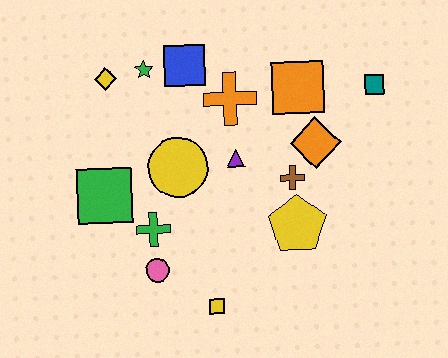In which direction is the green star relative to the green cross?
The green star is above the green cross.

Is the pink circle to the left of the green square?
No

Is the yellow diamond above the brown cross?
Yes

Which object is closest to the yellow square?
The pink circle is closest to the yellow square.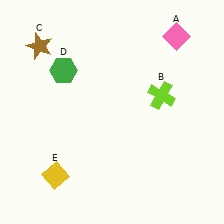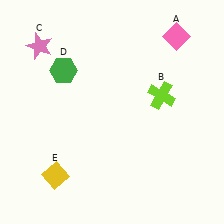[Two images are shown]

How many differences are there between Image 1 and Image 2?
There is 1 difference between the two images.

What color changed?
The star (C) changed from brown in Image 1 to pink in Image 2.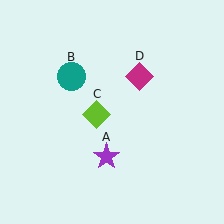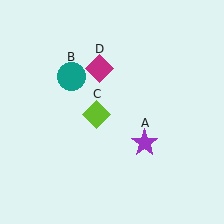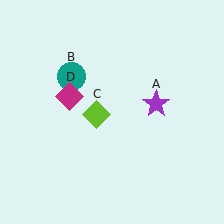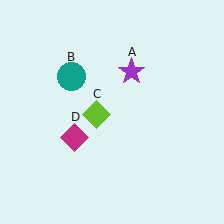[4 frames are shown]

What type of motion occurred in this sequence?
The purple star (object A), magenta diamond (object D) rotated counterclockwise around the center of the scene.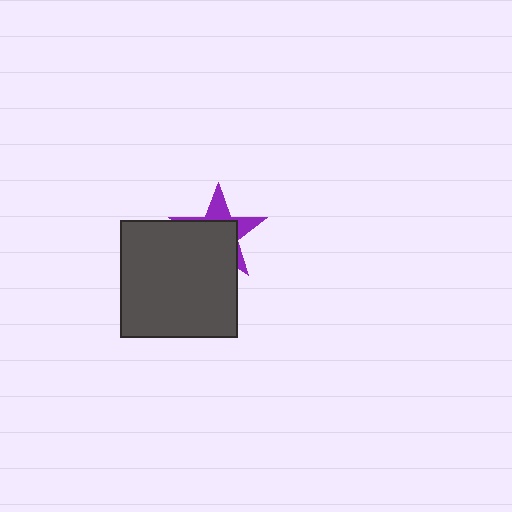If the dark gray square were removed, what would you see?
You would see the complete purple star.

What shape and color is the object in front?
The object in front is a dark gray square.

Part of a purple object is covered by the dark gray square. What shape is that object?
It is a star.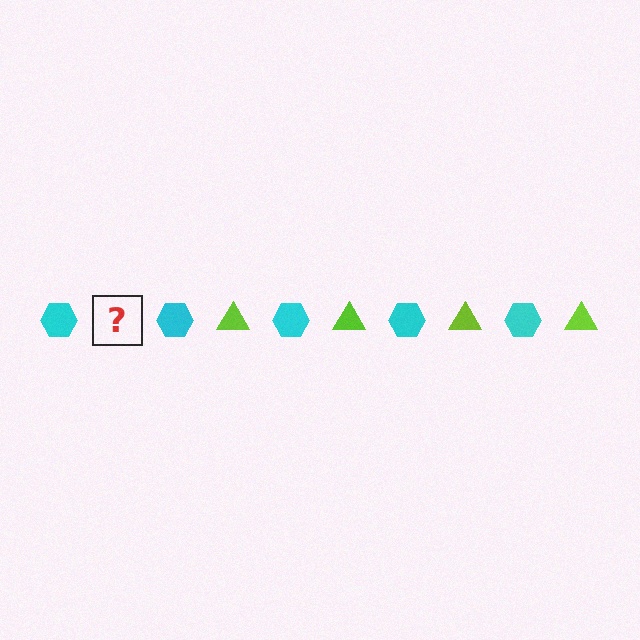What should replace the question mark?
The question mark should be replaced with a lime triangle.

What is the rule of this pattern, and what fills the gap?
The rule is that the pattern alternates between cyan hexagon and lime triangle. The gap should be filled with a lime triangle.